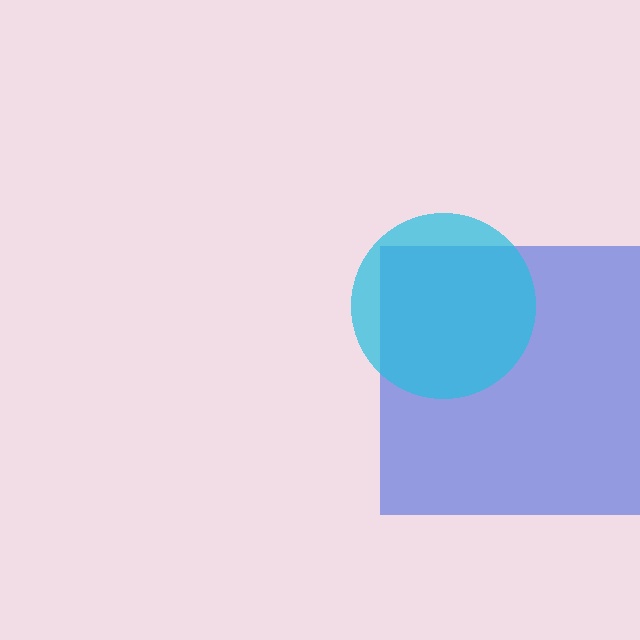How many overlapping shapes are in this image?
There are 2 overlapping shapes in the image.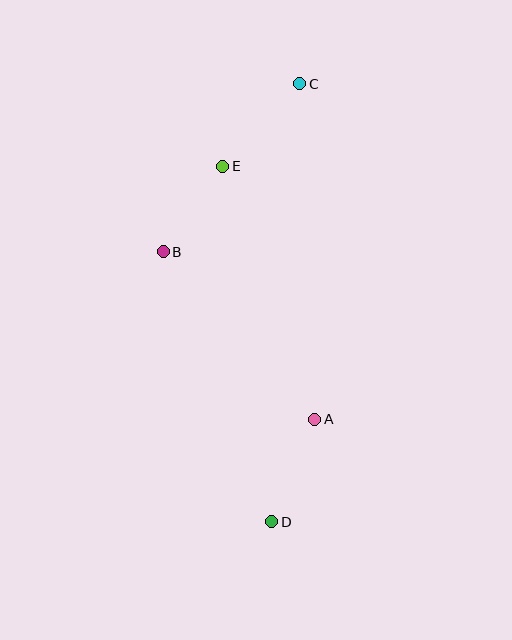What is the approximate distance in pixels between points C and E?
The distance between C and E is approximately 113 pixels.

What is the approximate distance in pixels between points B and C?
The distance between B and C is approximately 216 pixels.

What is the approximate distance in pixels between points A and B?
The distance between A and B is approximately 226 pixels.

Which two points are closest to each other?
Points B and E are closest to each other.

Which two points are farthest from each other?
Points C and D are farthest from each other.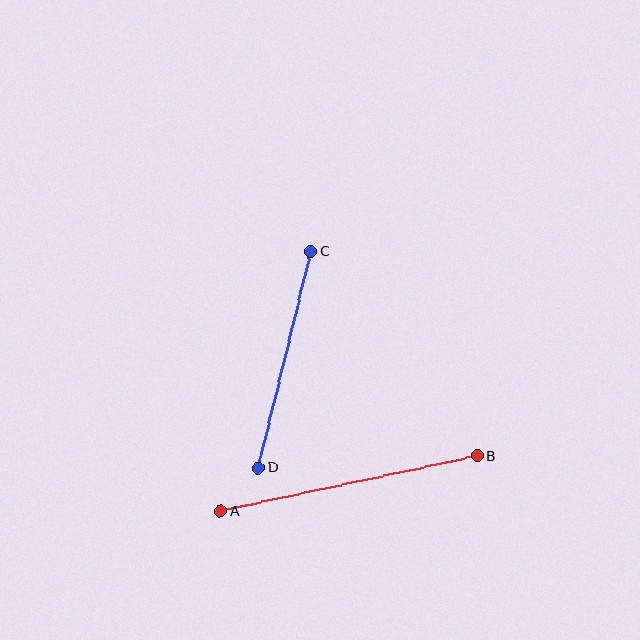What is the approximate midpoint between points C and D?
The midpoint is at approximately (285, 360) pixels.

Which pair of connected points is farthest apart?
Points A and B are farthest apart.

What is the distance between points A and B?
The distance is approximately 263 pixels.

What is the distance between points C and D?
The distance is approximately 222 pixels.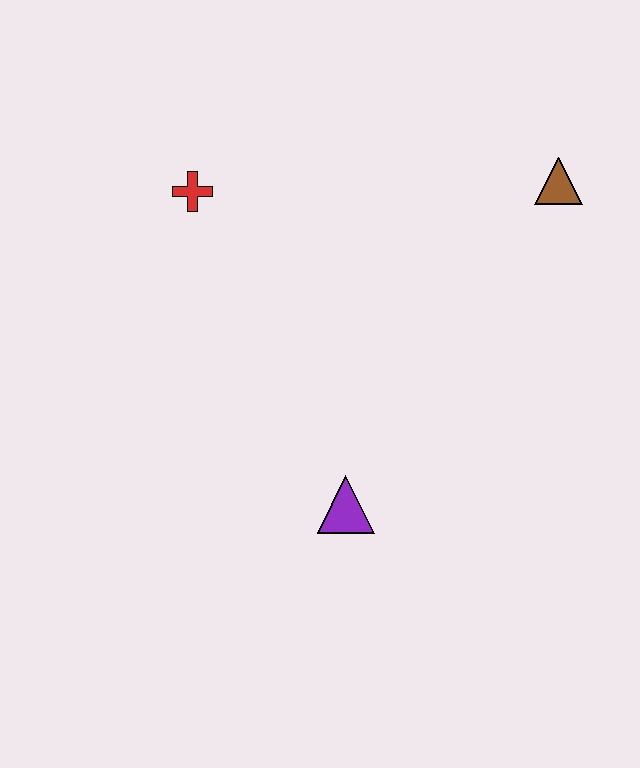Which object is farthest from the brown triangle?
The purple triangle is farthest from the brown triangle.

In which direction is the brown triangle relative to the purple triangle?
The brown triangle is above the purple triangle.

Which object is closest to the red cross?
The purple triangle is closest to the red cross.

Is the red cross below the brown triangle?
Yes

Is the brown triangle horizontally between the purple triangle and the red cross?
No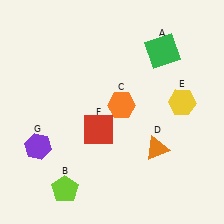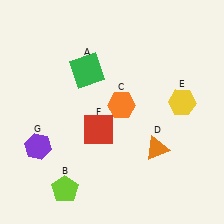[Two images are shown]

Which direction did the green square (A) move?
The green square (A) moved left.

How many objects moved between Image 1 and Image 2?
1 object moved between the two images.